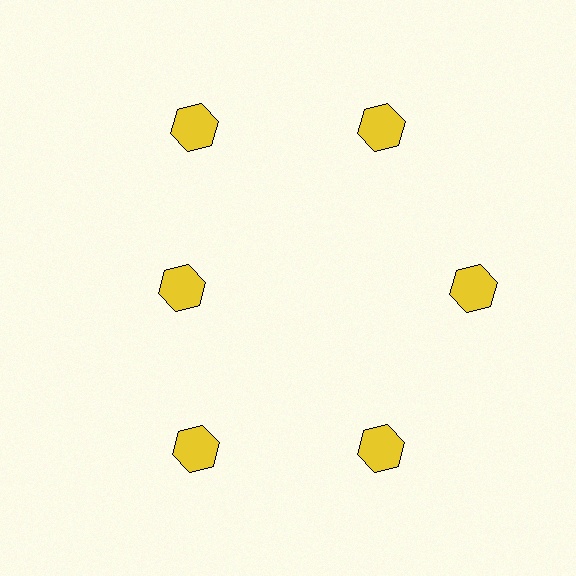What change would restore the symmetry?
The symmetry would be restored by moving it outward, back onto the ring so that all 6 hexagons sit at equal angles and equal distance from the center.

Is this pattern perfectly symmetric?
No. The 6 yellow hexagons are arranged in a ring, but one element near the 9 o'clock position is pulled inward toward the center, breaking the 6-fold rotational symmetry.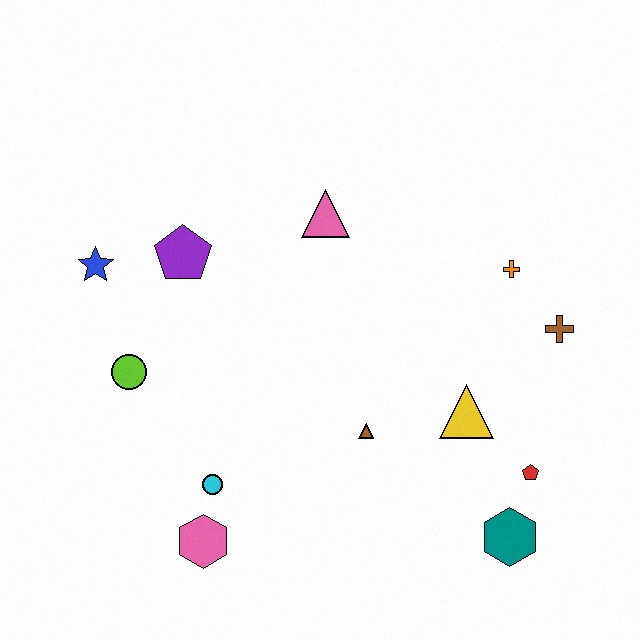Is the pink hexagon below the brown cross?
Yes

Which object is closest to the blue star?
The purple pentagon is closest to the blue star.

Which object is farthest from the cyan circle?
The brown cross is farthest from the cyan circle.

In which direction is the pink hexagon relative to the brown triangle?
The pink hexagon is to the left of the brown triangle.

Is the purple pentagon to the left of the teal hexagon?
Yes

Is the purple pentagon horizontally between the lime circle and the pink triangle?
Yes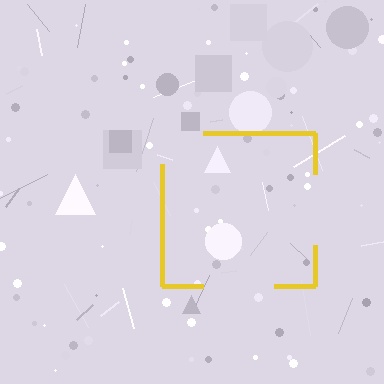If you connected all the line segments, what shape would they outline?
They would outline a square.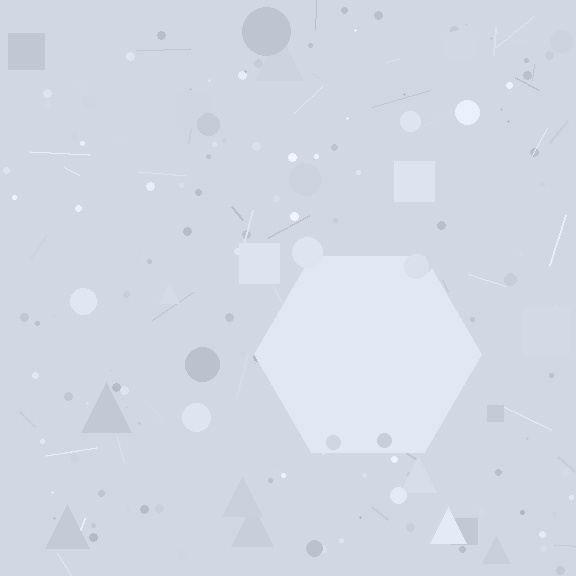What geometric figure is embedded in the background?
A hexagon is embedded in the background.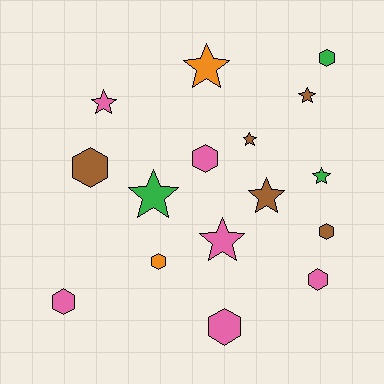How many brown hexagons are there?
There are 2 brown hexagons.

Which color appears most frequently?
Pink, with 6 objects.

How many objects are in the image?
There are 16 objects.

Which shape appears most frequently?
Hexagon, with 8 objects.